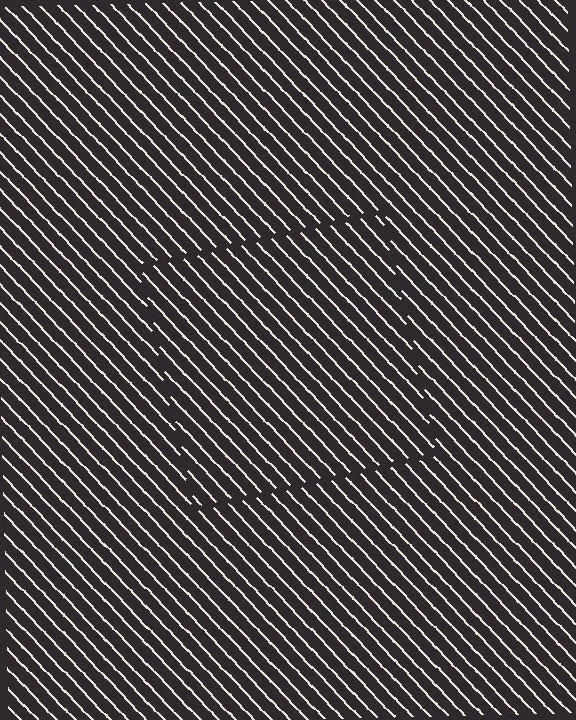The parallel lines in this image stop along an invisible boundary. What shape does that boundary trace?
An illusory square. The interior of the shape contains the same grating, shifted by half a period — the contour is defined by the phase discontinuity where line-ends from the inner and outer gratings abut.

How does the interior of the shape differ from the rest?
The interior of the shape contains the same grating, shifted by half a period — the contour is defined by the phase discontinuity where line-ends from the inner and outer gratings abut.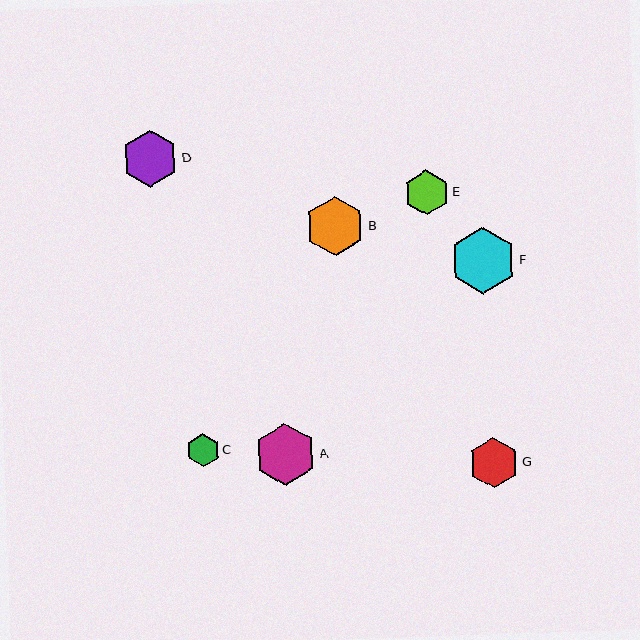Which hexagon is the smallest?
Hexagon C is the smallest with a size of approximately 33 pixels.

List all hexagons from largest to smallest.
From largest to smallest: F, A, B, D, G, E, C.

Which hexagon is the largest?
Hexagon F is the largest with a size of approximately 66 pixels.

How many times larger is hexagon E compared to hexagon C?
Hexagon E is approximately 1.4 times the size of hexagon C.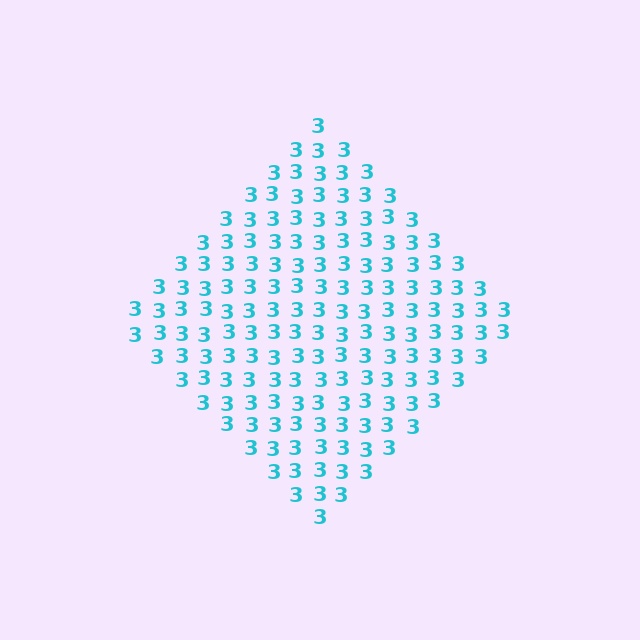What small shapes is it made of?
It is made of small digit 3's.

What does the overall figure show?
The overall figure shows a diamond.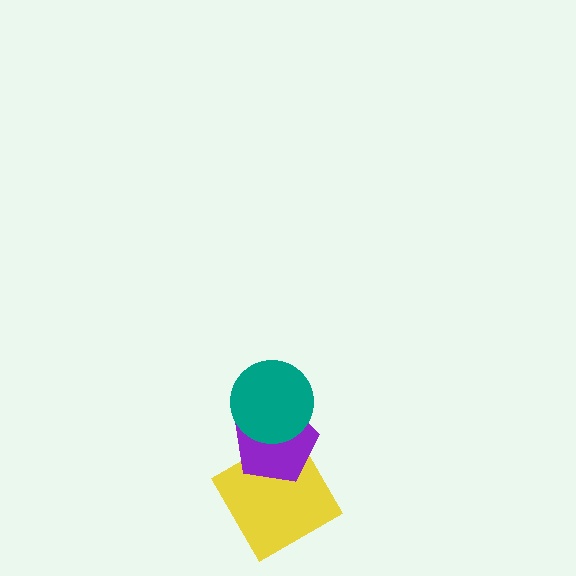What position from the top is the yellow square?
The yellow square is 3rd from the top.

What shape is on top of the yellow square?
The purple pentagon is on top of the yellow square.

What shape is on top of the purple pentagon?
The teal circle is on top of the purple pentagon.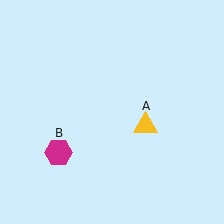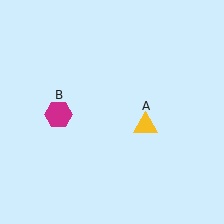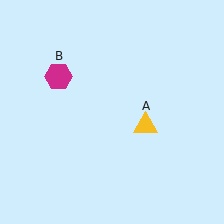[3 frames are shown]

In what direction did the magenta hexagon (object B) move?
The magenta hexagon (object B) moved up.